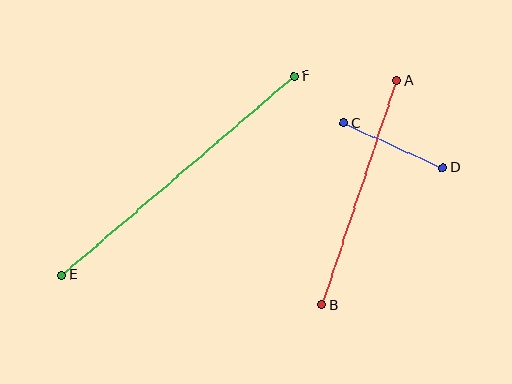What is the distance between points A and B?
The distance is approximately 236 pixels.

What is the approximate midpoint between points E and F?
The midpoint is at approximately (178, 175) pixels.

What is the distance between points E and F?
The distance is approximately 306 pixels.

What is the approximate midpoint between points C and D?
The midpoint is at approximately (394, 145) pixels.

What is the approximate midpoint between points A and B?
The midpoint is at approximately (359, 193) pixels.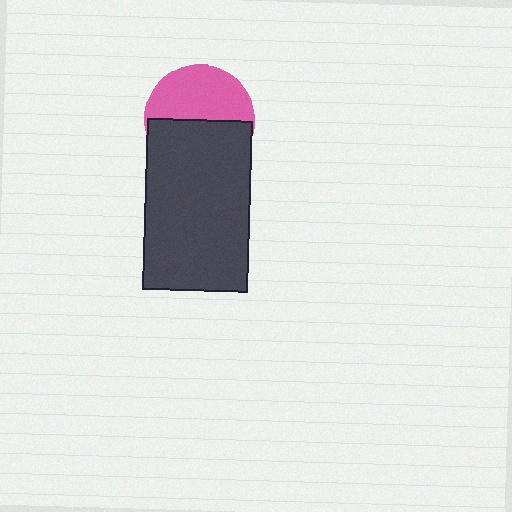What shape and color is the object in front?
The object in front is a dark gray rectangle.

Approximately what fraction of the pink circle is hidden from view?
Roughly 49% of the pink circle is hidden behind the dark gray rectangle.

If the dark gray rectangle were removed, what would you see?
You would see the complete pink circle.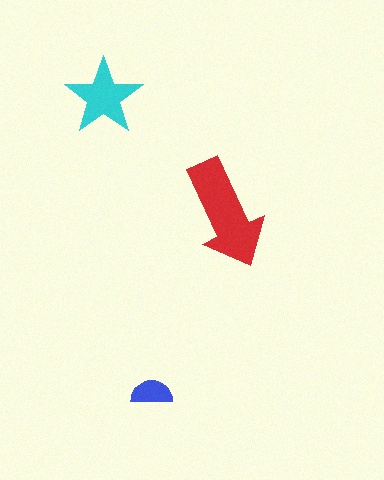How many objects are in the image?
There are 3 objects in the image.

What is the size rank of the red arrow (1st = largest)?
1st.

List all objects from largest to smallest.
The red arrow, the cyan star, the blue semicircle.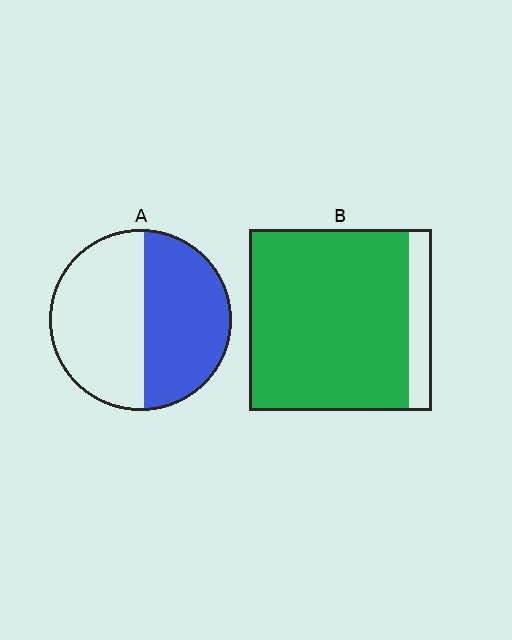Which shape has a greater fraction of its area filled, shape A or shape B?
Shape B.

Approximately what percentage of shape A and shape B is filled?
A is approximately 50% and B is approximately 85%.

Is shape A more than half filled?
Roughly half.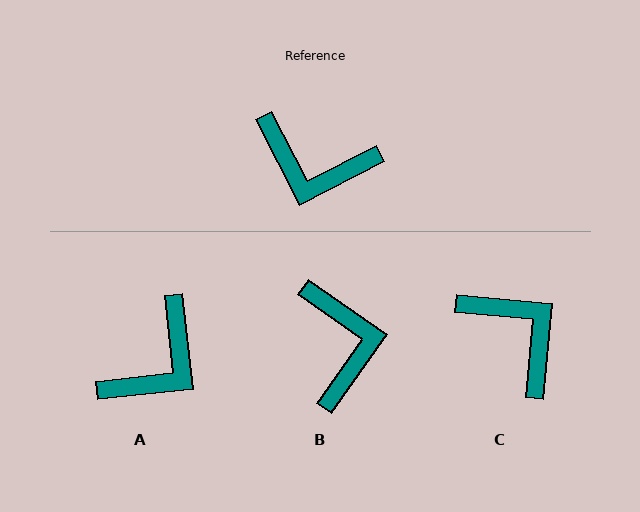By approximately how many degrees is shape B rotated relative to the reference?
Approximately 118 degrees counter-clockwise.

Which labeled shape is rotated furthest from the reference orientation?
C, about 147 degrees away.